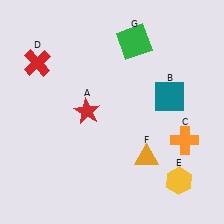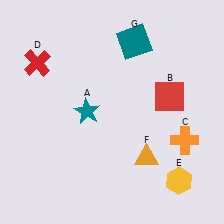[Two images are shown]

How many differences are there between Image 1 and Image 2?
There are 3 differences between the two images.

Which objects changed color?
A changed from red to teal. B changed from teal to red. G changed from green to teal.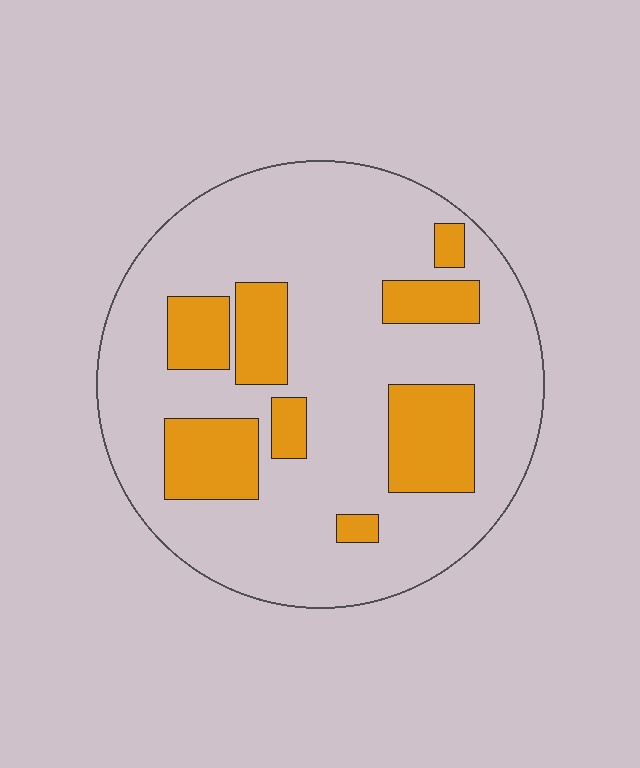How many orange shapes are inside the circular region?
8.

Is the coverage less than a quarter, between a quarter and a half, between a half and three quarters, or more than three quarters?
Less than a quarter.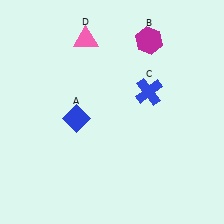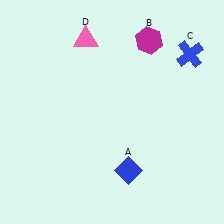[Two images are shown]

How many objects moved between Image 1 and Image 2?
2 objects moved between the two images.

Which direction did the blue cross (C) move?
The blue cross (C) moved right.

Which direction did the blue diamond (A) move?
The blue diamond (A) moved right.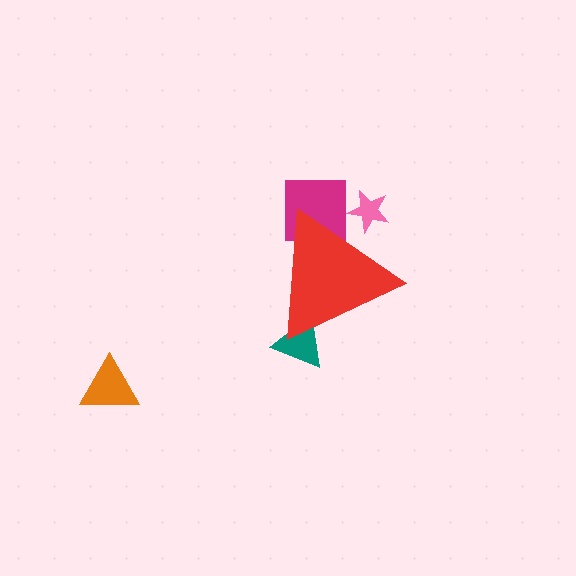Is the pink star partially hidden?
Yes, the pink star is partially hidden behind the red triangle.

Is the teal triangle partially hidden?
Yes, the teal triangle is partially hidden behind the red triangle.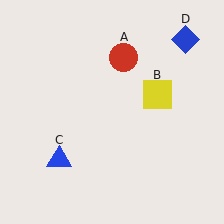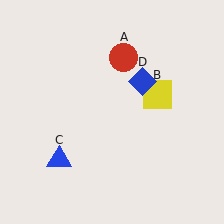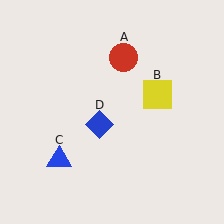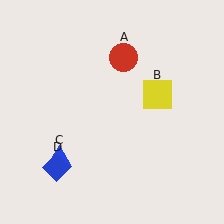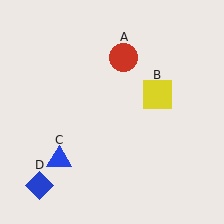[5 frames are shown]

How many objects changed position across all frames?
1 object changed position: blue diamond (object D).